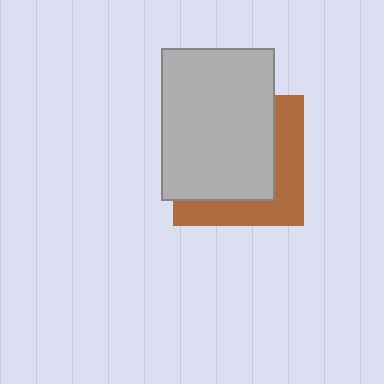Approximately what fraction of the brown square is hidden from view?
Roughly 64% of the brown square is hidden behind the light gray rectangle.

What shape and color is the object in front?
The object in front is a light gray rectangle.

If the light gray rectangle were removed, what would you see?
You would see the complete brown square.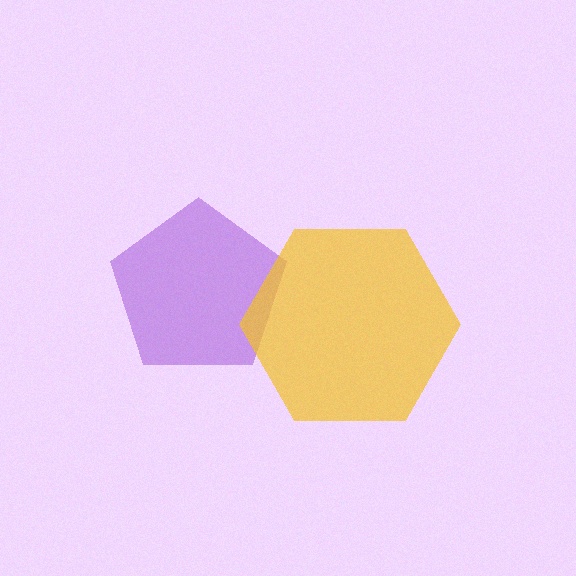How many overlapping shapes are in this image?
There are 2 overlapping shapes in the image.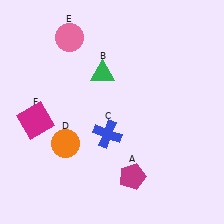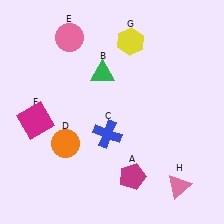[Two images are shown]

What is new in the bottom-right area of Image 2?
A pink triangle (H) was added in the bottom-right area of Image 2.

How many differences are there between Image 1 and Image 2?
There are 2 differences between the two images.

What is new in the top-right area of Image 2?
A yellow hexagon (G) was added in the top-right area of Image 2.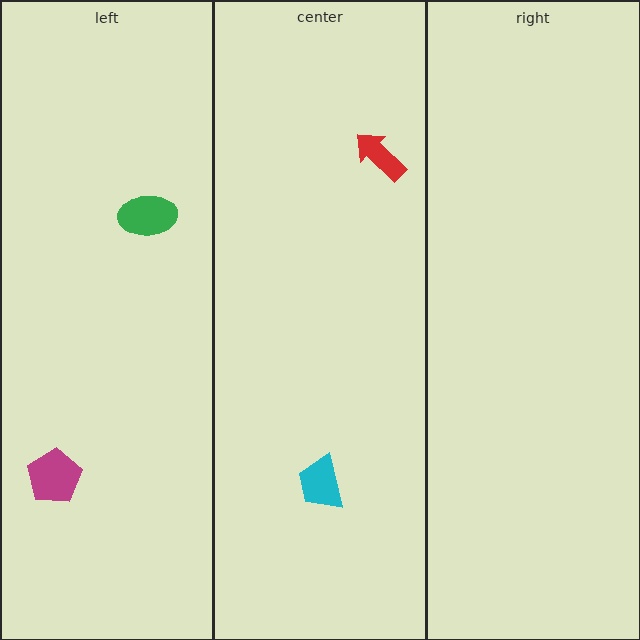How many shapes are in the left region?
2.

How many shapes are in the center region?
2.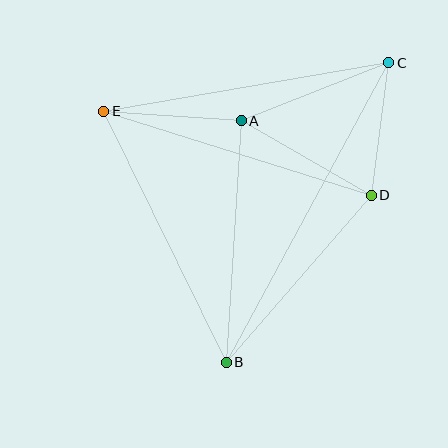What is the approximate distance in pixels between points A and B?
The distance between A and B is approximately 242 pixels.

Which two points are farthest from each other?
Points B and C are farthest from each other.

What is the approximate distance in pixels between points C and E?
The distance between C and E is approximately 289 pixels.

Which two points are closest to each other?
Points C and D are closest to each other.